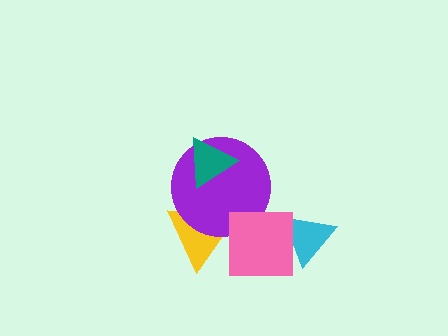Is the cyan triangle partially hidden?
Yes, it is partially covered by another shape.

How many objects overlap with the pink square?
3 objects overlap with the pink square.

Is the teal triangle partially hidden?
No, no other shape covers it.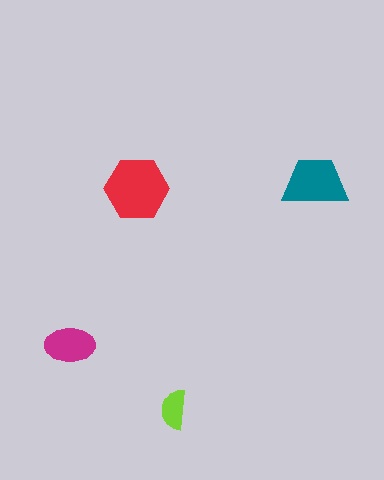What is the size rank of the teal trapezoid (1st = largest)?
2nd.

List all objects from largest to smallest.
The red hexagon, the teal trapezoid, the magenta ellipse, the lime semicircle.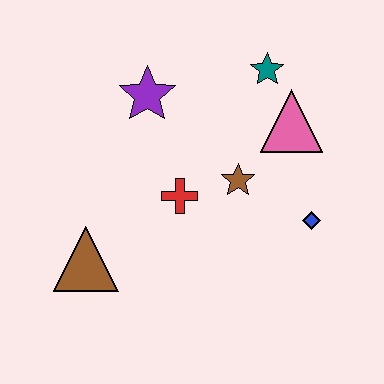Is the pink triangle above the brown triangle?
Yes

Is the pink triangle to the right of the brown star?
Yes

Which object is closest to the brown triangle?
The red cross is closest to the brown triangle.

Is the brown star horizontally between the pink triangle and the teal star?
No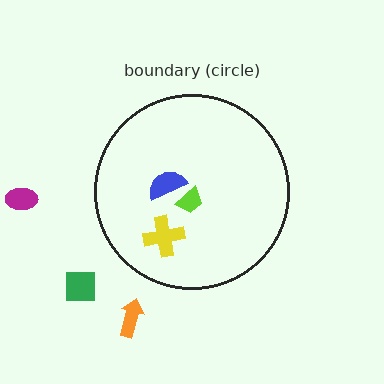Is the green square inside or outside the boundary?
Outside.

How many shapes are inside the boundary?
3 inside, 3 outside.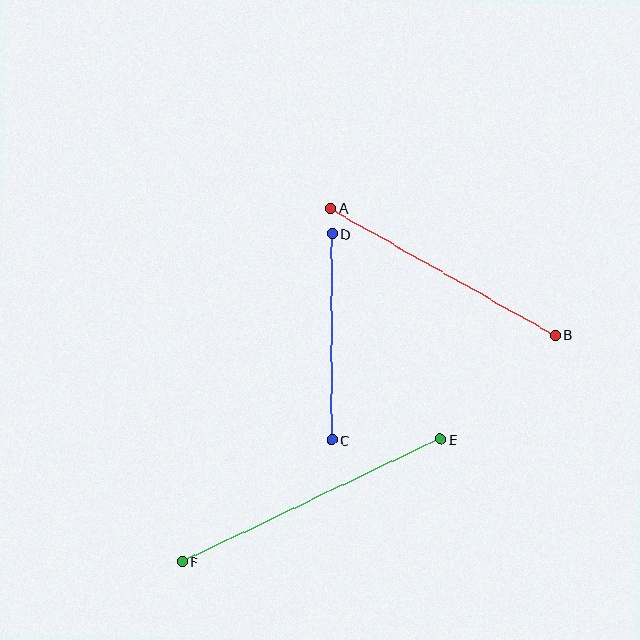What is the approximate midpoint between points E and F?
The midpoint is at approximately (311, 501) pixels.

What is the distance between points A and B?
The distance is approximately 258 pixels.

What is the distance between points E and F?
The distance is approximately 286 pixels.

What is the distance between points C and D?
The distance is approximately 206 pixels.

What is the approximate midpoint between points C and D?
The midpoint is at approximately (332, 337) pixels.